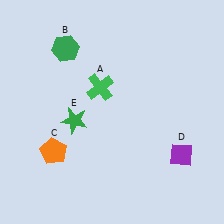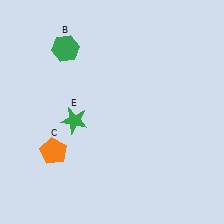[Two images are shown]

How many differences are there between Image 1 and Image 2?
There are 2 differences between the two images.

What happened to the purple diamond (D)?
The purple diamond (D) was removed in Image 2. It was in the bottom-right area of Image 1.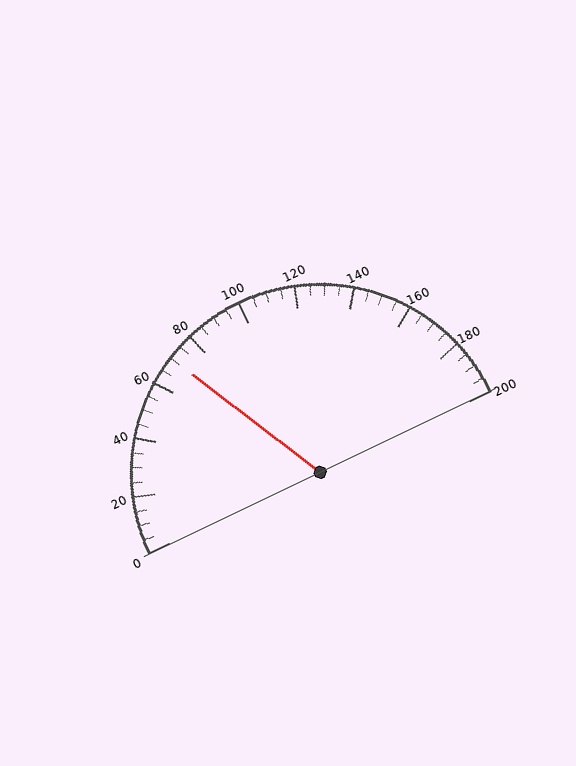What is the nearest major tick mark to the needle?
The nearest major tick mark is 80.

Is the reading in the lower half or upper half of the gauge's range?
The reading is in the lower half of the range (0 to 200).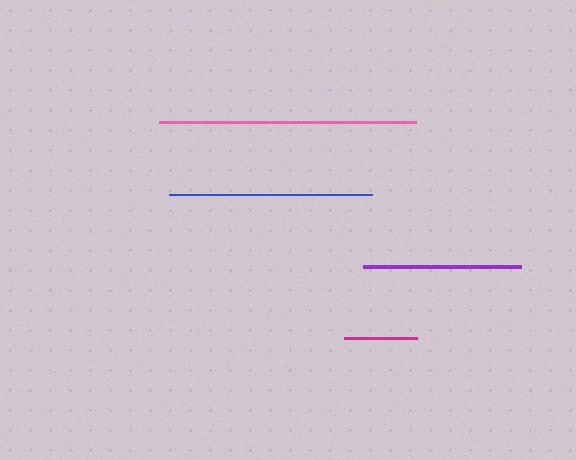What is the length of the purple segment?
The purple segment is approximately 159 pixels long.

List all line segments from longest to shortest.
From longest to shortest: pink, blue, purple, magenta.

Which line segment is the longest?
The pink line is the longest at approximately 258 pixels.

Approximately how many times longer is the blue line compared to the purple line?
The blue line is approximately 1.3 times the length of the purple line.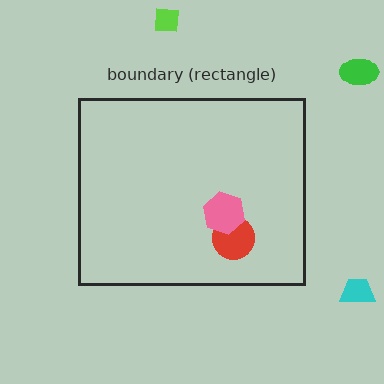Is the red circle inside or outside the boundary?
Inside.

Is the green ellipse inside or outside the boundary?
Outside.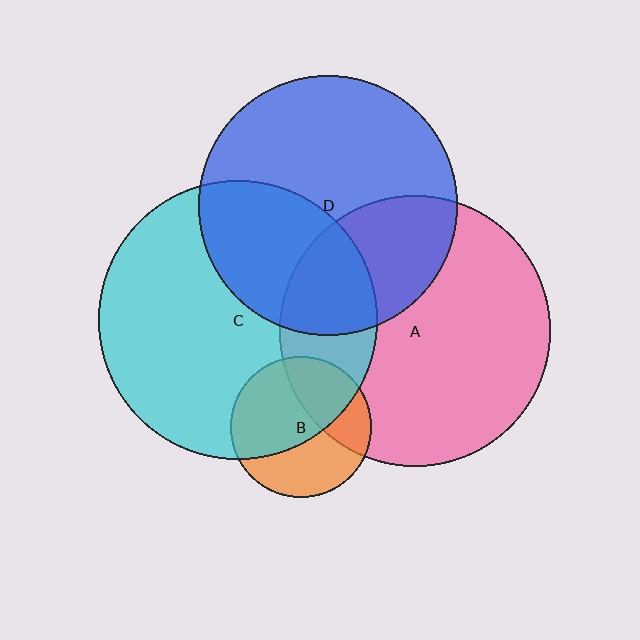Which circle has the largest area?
Circle C (cyan).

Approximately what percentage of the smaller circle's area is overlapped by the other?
Approximately 35%.